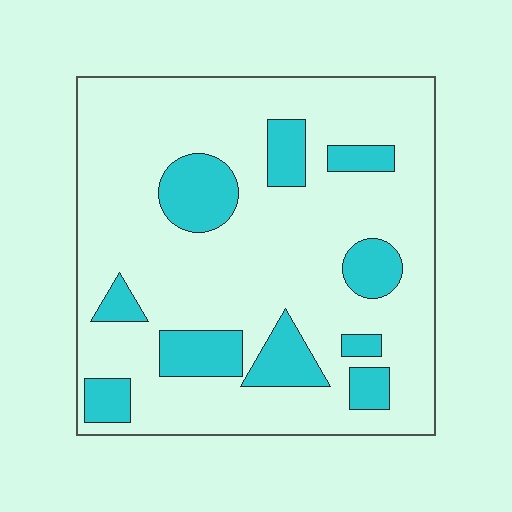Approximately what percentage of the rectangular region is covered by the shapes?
Approximately 20%.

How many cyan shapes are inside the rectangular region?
10.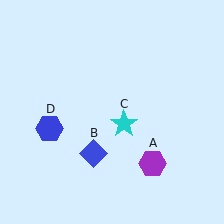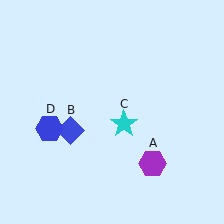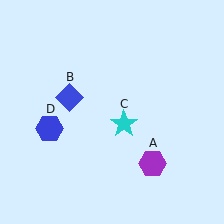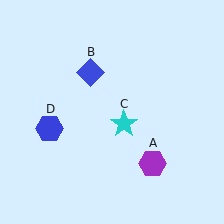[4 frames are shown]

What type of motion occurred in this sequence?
The blue diamond (object B) rotated clockwise around the center of the scene.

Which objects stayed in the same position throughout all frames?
Purple hexagon (object A) and cyan star (object C) and blue hexagon (object D) remained stationary.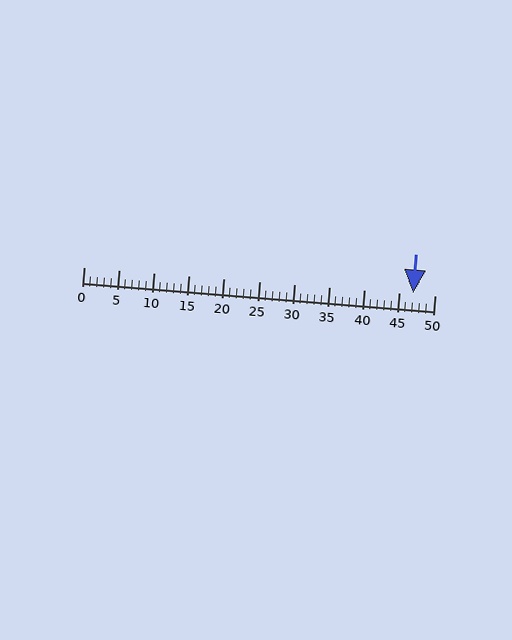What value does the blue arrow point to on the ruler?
The blue arrow points to approximately 47.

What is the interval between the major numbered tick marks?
The major tick marks are spaced 5 units apart.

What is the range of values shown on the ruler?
The ruler shows values from 0 to 50.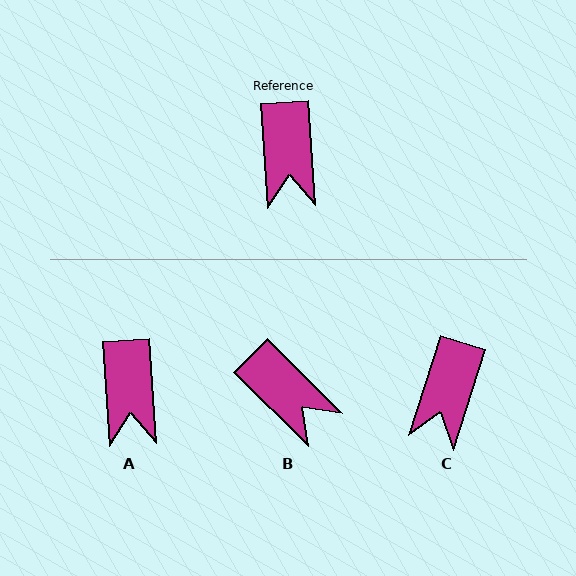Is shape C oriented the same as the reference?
No, it is off by about 22 degrees.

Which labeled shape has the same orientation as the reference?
A.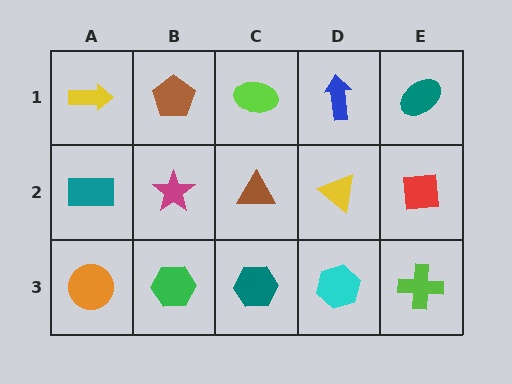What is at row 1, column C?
A lime ellipse.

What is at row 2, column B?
A magenta star.